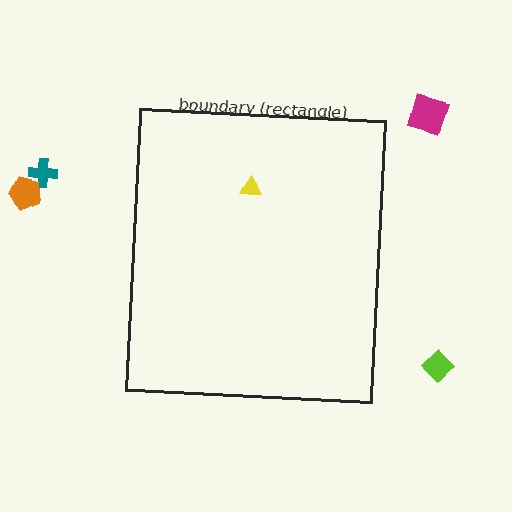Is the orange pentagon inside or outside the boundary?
Outside.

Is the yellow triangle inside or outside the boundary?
Inside.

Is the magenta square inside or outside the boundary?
Outside.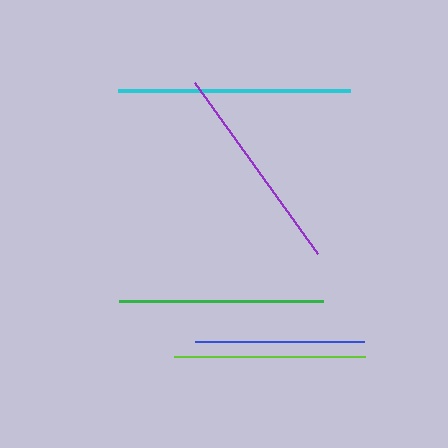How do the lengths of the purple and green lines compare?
The purple and green lines are approximately the same length.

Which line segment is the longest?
The cyan line is the longest at approximately 233 pixels.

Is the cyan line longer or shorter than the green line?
The cyan line is longer than the green line.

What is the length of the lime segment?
The lime segment is approximately 192 pixels long.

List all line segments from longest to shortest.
From longest to shortest: cyan, purple, green, lime, blue.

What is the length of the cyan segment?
The cyan segment is approximately 233 pixels long.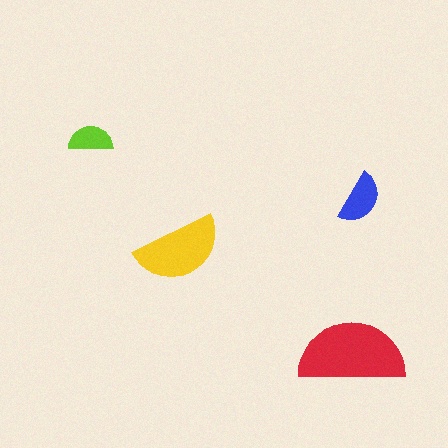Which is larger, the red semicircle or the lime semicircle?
The red one.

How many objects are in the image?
There are 4 objects in the image.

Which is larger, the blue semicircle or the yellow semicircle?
The yellow one.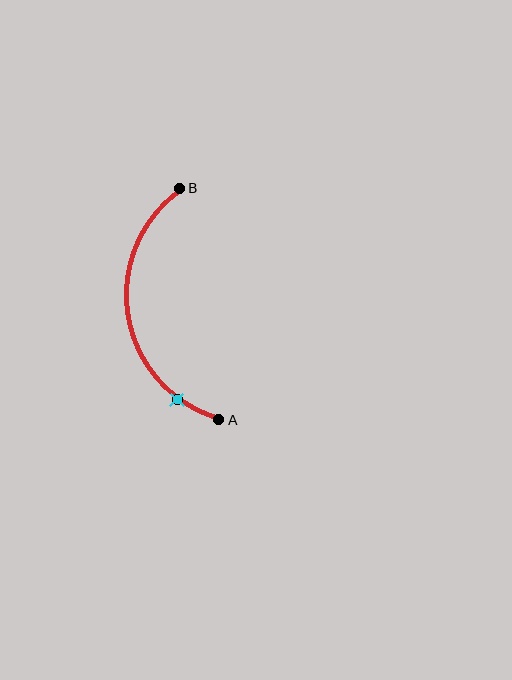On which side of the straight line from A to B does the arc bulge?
The arc bulges to the left of the straight line connecting A and B.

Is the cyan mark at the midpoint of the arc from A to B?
No. The cyan mark lies on the arc but is closer to endpoint A. The arc midpoint would be at the point on the curve equidistant along the arc from both A and B.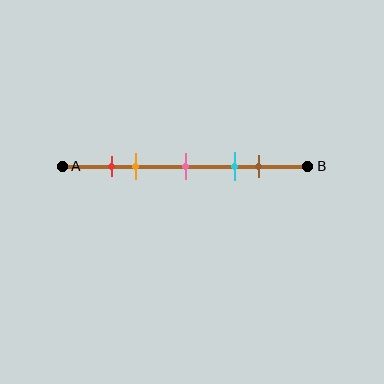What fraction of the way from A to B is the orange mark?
The orange mark is approximately 30% (0.3) of the way from A to B.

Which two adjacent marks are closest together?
The red and orange marks are the closest adjacent pair.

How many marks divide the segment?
There are 5 marks dividing the segment.